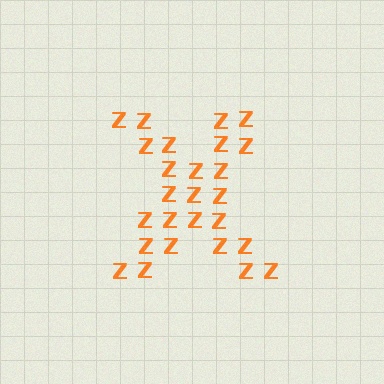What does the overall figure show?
The overall figure shows the letter X.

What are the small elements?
The small elements are letter Z's.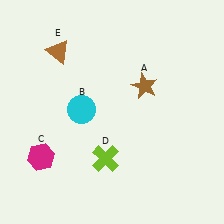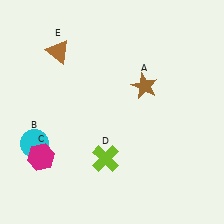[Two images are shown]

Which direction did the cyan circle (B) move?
The cyan circle (B) moved left.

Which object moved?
The cyan circle (B) moved left.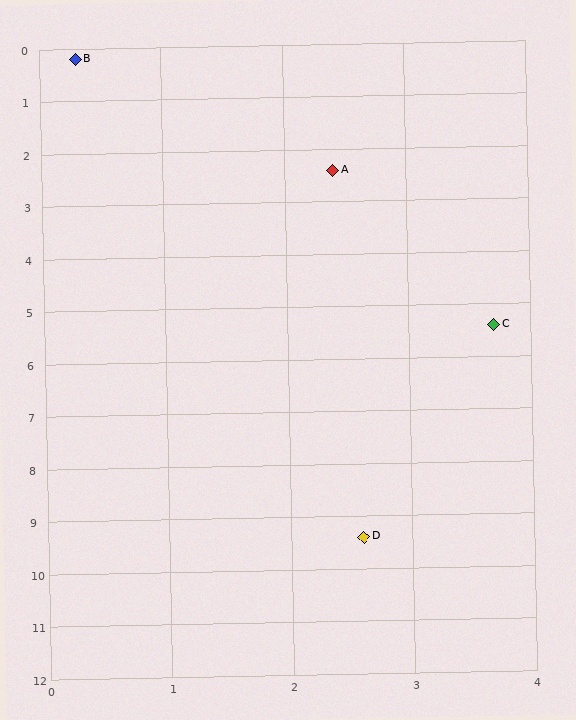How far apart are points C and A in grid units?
Points C and A are about 3.3 grid units apart.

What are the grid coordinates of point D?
Point D is at approximately (2.6, 9.4).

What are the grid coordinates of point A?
Point A is at approximately (2.4, 2.4).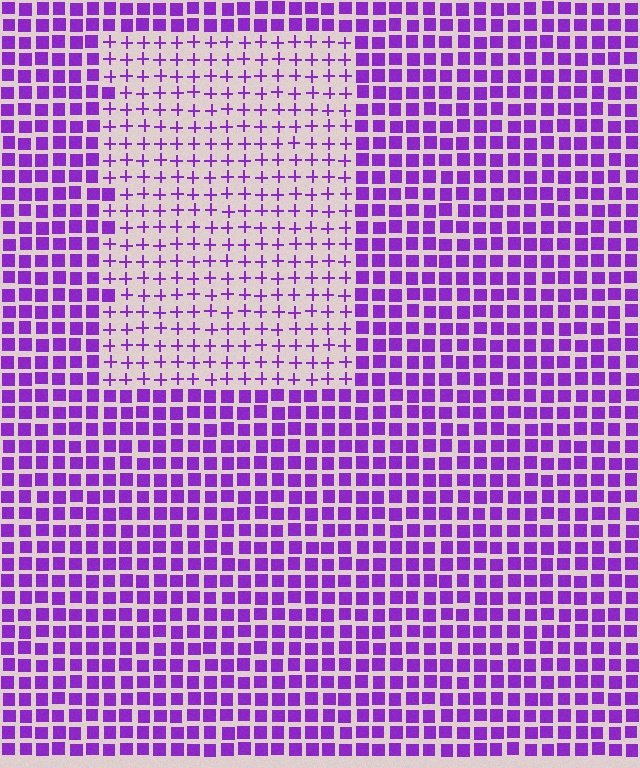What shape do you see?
I see a rectangle.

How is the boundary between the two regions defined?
The boundary is defined by a change in element shape: plus signs inside vs. squares outside. All elements share the same color and spacing.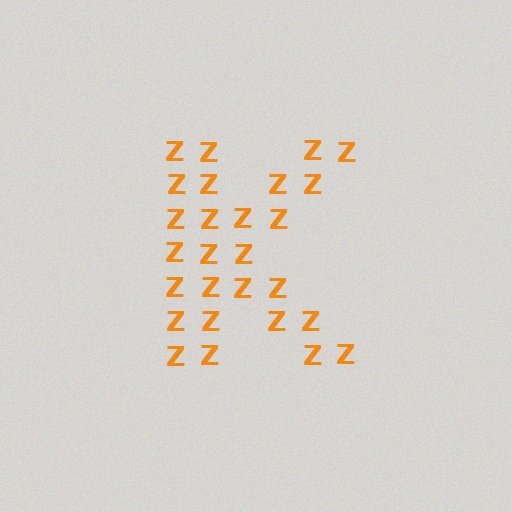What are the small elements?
The small elements are letter Z's.